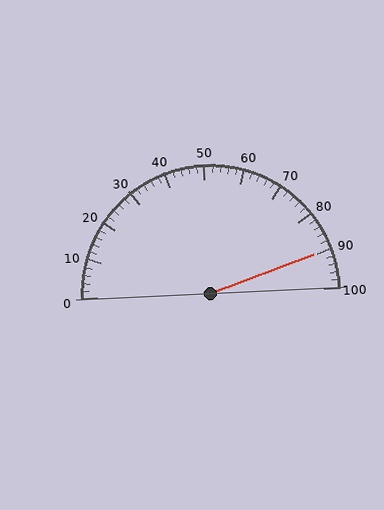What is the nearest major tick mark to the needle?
The nearest major tick mark is 90.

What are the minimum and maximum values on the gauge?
The gauge ranges from 0 to 100.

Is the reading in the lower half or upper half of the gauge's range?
The reading is in the upper half of the range (0 to 100).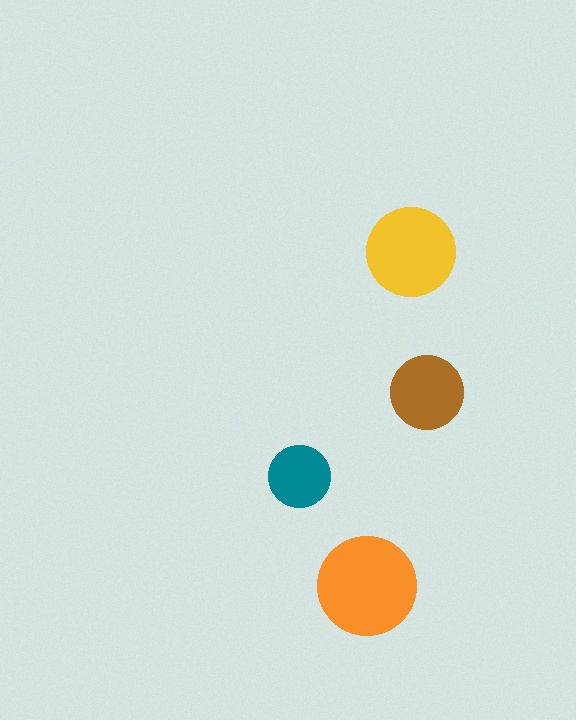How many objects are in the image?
There are 4 objects in the image.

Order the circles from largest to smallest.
the orange one, the yellow one, the brown one, the teal one.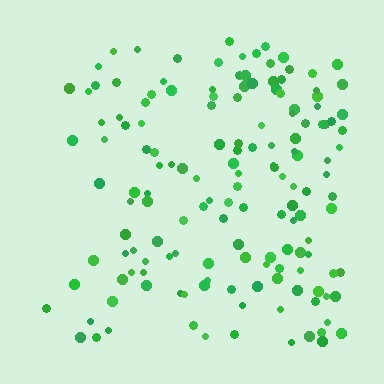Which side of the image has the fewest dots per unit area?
The left.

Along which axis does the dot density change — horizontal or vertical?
Horizontal.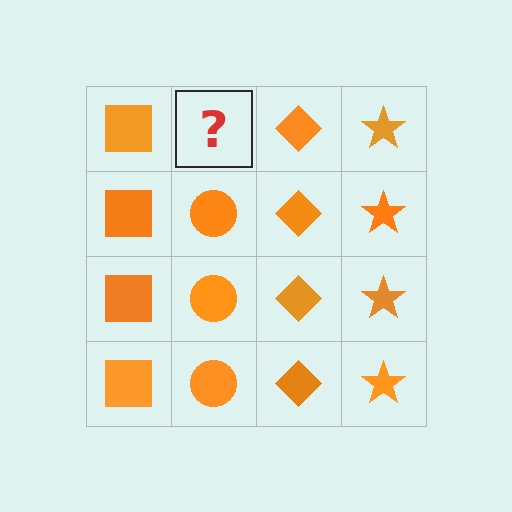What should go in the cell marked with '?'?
The missing cell should contain an orange circle.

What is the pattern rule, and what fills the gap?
The rule is that each column has a consistent shape. The gap should be filled with an orange circle.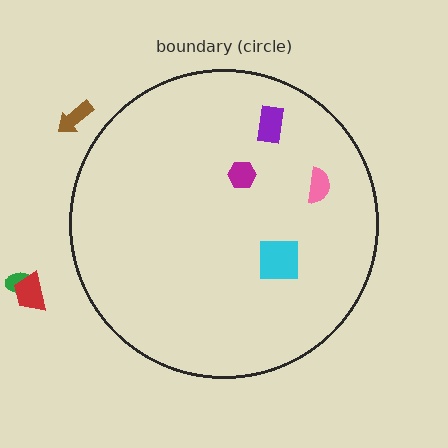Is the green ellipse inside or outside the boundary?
Outside.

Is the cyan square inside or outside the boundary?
Inside.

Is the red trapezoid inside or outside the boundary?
Outside.